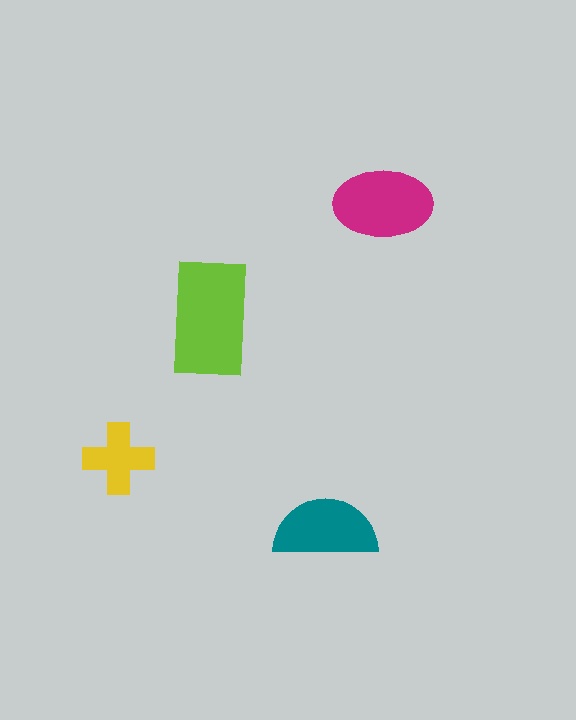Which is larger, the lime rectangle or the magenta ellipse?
The lime rectangle.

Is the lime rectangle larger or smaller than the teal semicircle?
Larger.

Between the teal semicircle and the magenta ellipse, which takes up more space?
The magenta ellipse.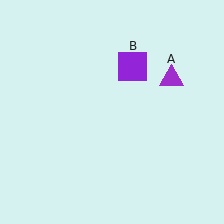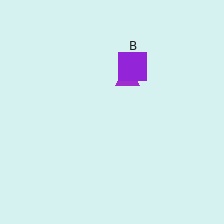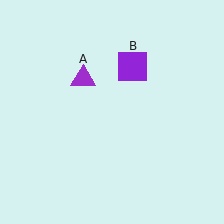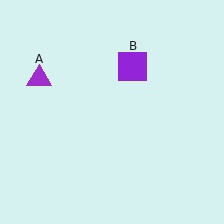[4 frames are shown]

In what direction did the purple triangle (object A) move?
The purple triangle (object A) moved left.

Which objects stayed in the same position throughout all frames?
Purple square (object B) remained stationary.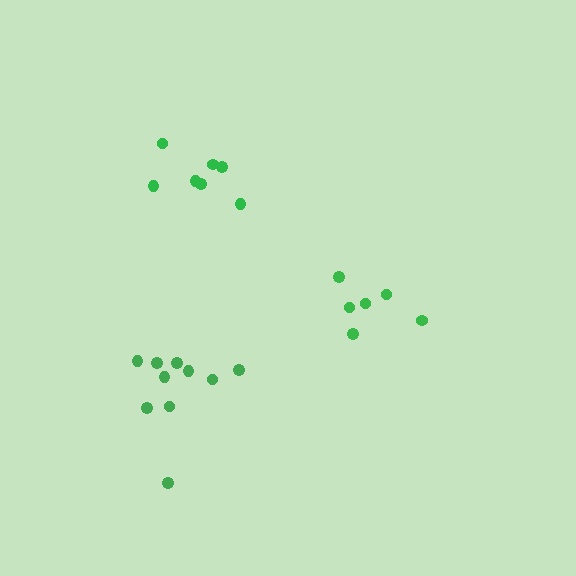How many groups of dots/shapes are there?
There are 3 groups.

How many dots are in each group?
Group 1: 7 dots, Group 2: 6 dots, Group 3: 10 dots (23 total).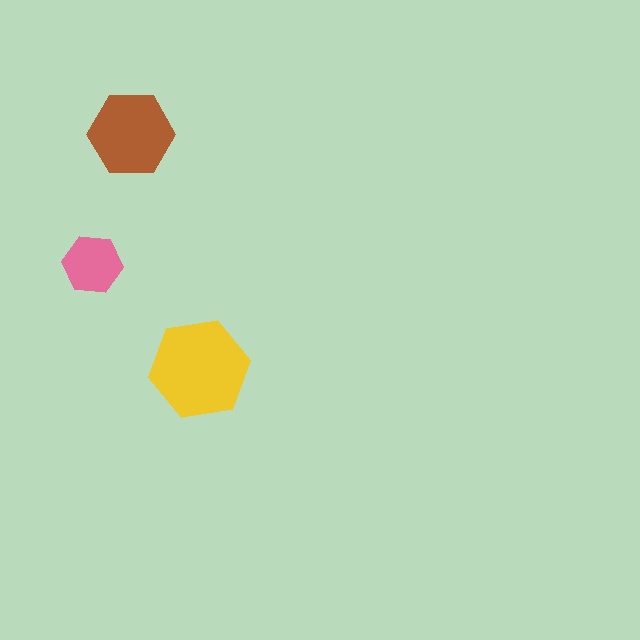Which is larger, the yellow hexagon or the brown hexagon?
The yellow one.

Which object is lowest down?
The yellow hexagon is bottommost.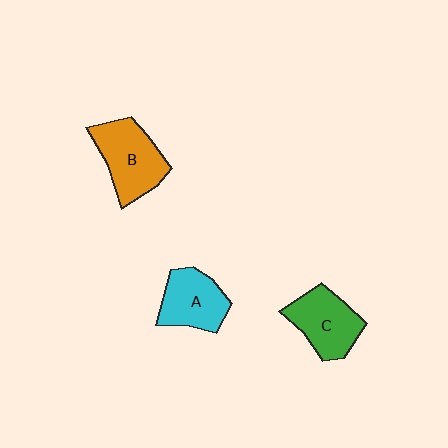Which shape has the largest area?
Shape B (orange).